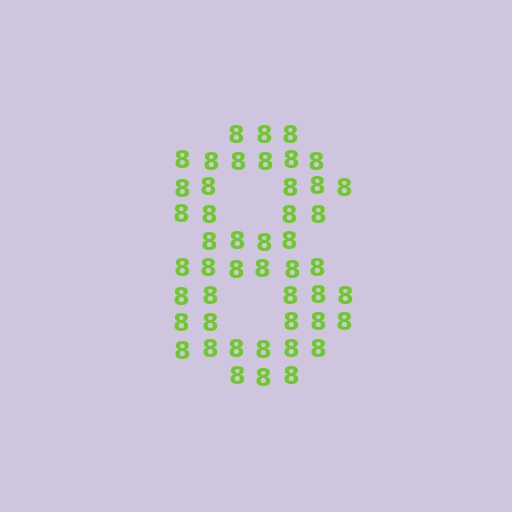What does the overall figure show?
The overall figure shows the digit 8.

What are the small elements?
The small elements are digit 8's.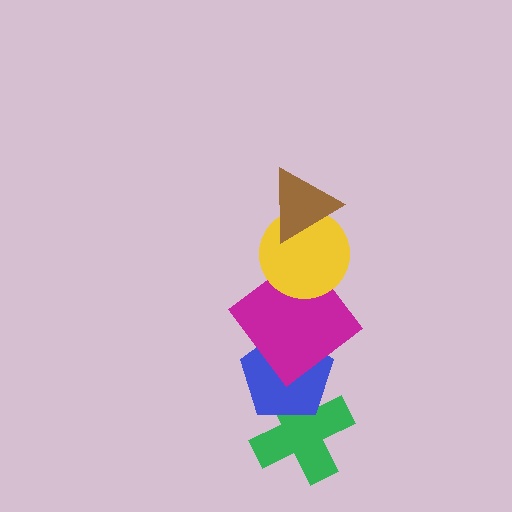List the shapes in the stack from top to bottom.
From top to bottom: the brown triangle, the yellow circle, the magenta diamond, the blue pentagon, the green cross.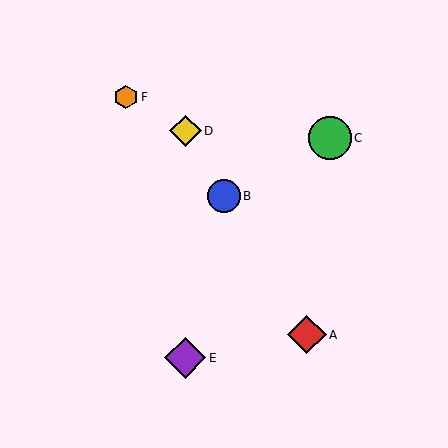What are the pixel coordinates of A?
Object A is at (307, 335).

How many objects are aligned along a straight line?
3 objects (A, B, D) are aligned along a straight line.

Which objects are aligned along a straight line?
Objects A, B, D are aligned along a straight line.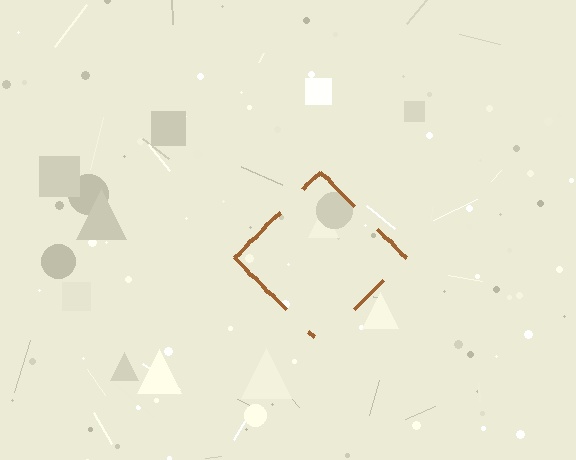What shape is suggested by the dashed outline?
The dashed outline suggests a diamond.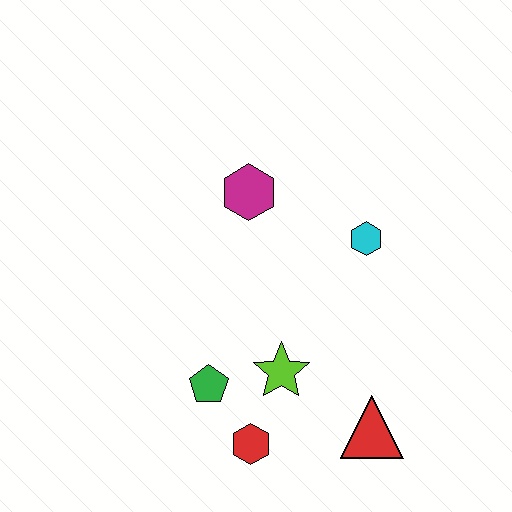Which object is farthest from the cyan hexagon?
The red hexagon is farthest from the cyan hexagon.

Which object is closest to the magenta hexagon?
The cyan hexagon is closest to the magenta hexagon.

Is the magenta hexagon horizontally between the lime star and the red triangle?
No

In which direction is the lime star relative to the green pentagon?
The lime star is to the right of the green pentagon.